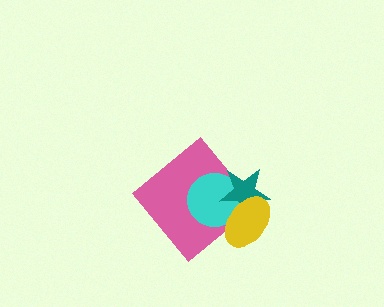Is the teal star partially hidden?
Yes, it is partially covered by another shape.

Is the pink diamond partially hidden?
Yes, it is partially covered by another shape.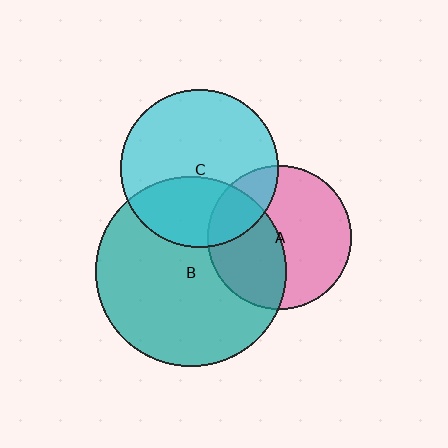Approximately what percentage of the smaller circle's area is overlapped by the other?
Approximately 40%.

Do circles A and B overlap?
Yes.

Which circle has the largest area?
Circle B (teal).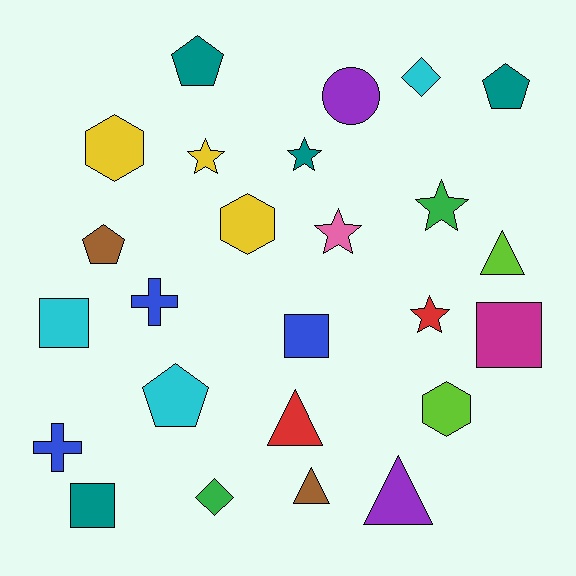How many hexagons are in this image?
There are 3 hexagons.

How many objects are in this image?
There are 25 objects.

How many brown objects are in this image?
There are 2 brown objects.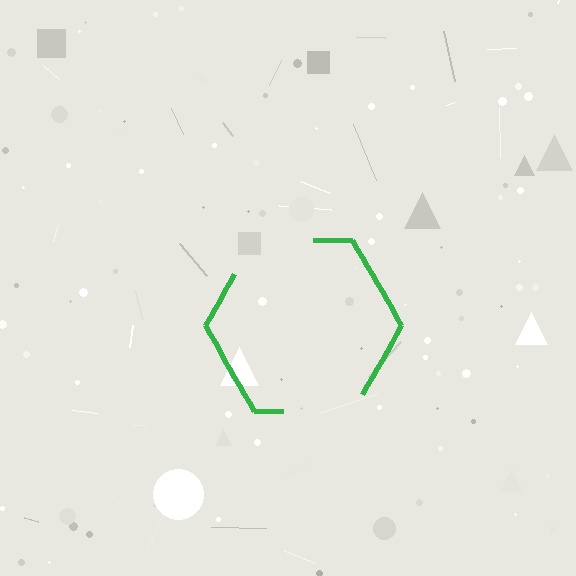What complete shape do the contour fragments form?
The contour fragments form a hexagon.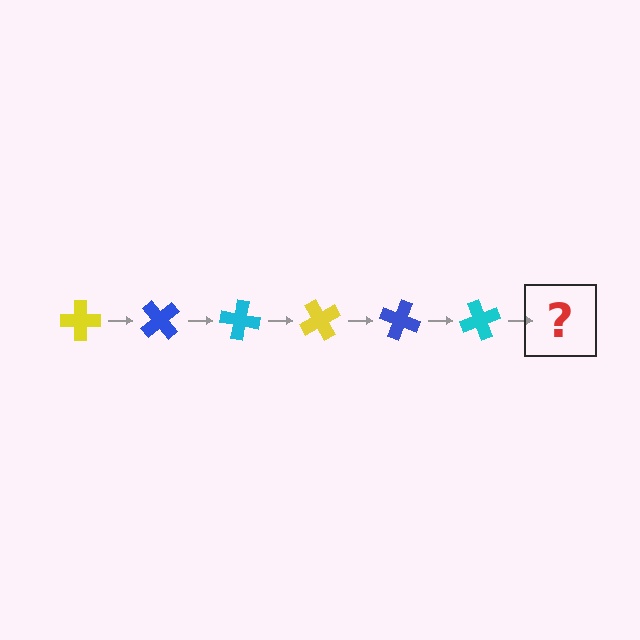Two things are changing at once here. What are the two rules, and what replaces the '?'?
The two rules are that it rotates 50 degrees each step and the color cycles through yellow, blue, and cyan. The '?' should be a yellow cross, rotated 300 degrees from the start.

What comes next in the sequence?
The next element should be a yellow cross, rotated 300 degrees from the start.